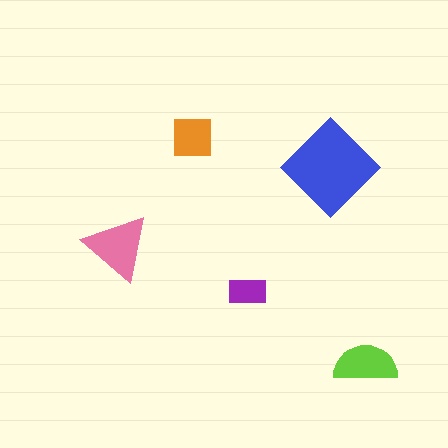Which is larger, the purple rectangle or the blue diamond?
The blue diamond.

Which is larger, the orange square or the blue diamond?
The blue diamond.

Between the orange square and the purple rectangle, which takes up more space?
The orange square.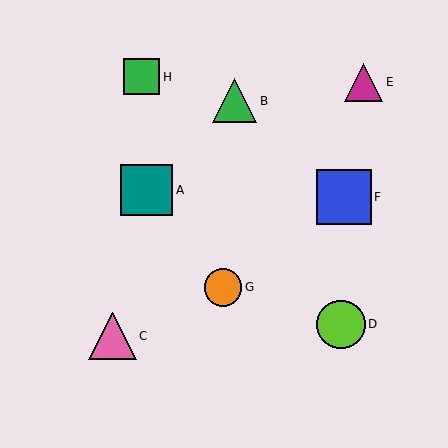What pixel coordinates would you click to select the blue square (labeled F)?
Click at (344, 197) to select the blue square F.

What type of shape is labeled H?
Shape H is a green square.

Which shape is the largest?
The blue square (labeled F) is the largest.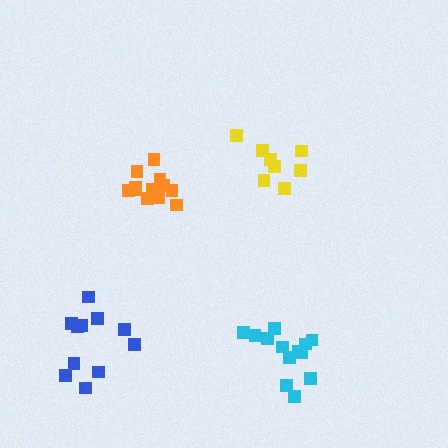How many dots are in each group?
Group 1: 12 dots, Group 2: 11 dots, Group 3: 13 dots, Group 4: 8 dots (44 total).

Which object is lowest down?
The cyan cluster is bottommost.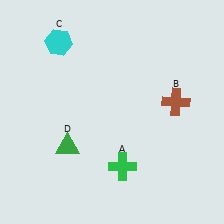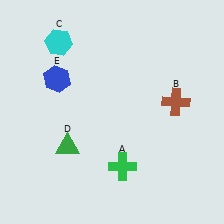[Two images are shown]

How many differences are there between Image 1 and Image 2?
There is 1 difference between the two images.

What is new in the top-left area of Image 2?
A blue hexagon (E) was added in the top-left area of Image 2.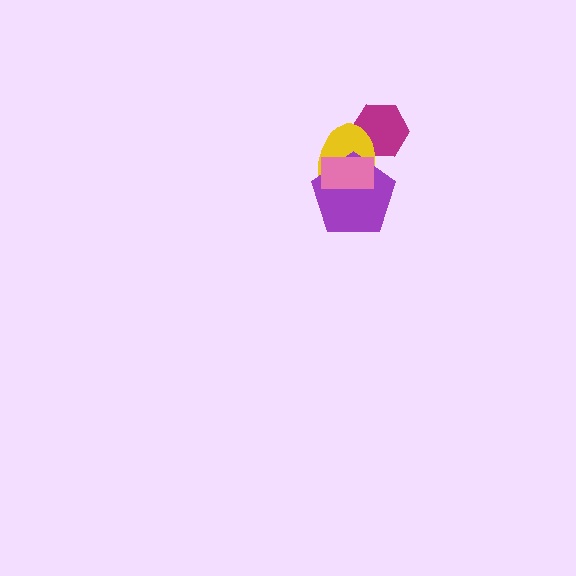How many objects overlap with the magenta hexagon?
1 object overlaps with the magenta hexagon.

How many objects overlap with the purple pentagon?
2 objects overlap with the purple pentagon.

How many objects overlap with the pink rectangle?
2 objects overlap with the pink rectangle.